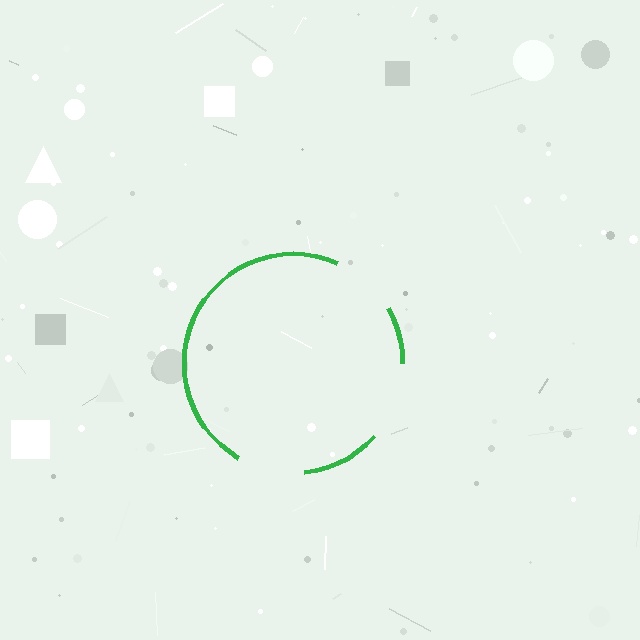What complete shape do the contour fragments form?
The contour fragments form a circle.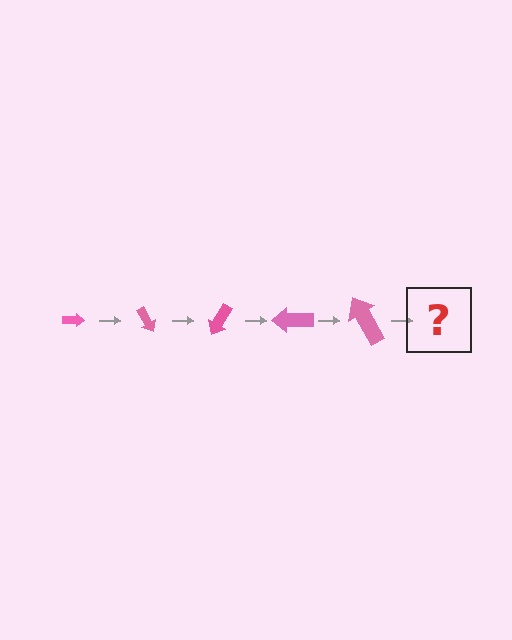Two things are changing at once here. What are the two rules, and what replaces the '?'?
The two rules are that the arrow grows larger each step and it rotates 60 degrees each step. The '?' should be an arrow, larger than the previous one and rotated 300 degrees from the start.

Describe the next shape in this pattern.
It should be an arrow, larger than the previous one and rotated 300 degrees from the start.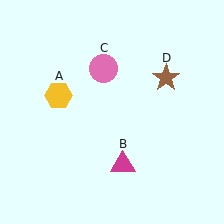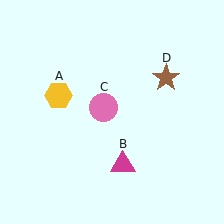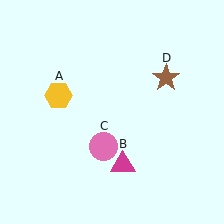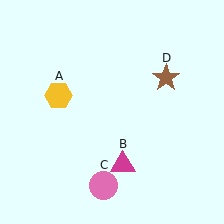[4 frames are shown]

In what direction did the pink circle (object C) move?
The pink circle (object C) moved down.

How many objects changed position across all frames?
1 object changed position: pink circle (object C).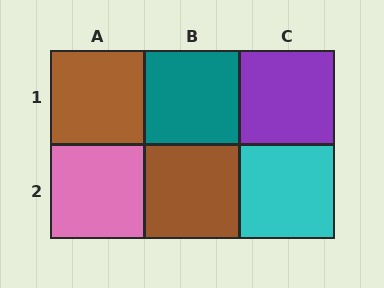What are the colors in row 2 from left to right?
Pink, brown, cyan.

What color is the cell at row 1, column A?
Brown.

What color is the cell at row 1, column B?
Teal.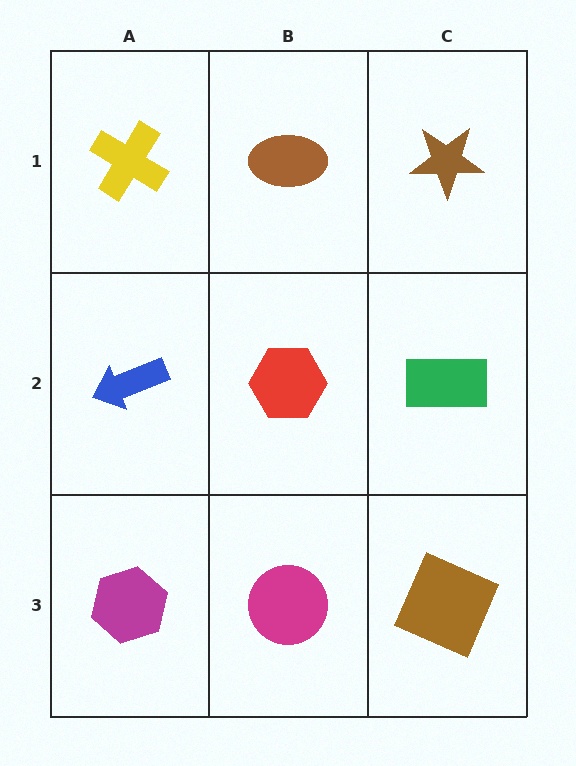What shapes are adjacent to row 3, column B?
A red hexagon (row 2, column B), a magenta hexagon (row 3, column A), a brown square (row 3, column C).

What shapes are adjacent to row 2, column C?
A brown star (row 1, column C), a brown square (row 3, column C), a red hexagon (row 2, column B).